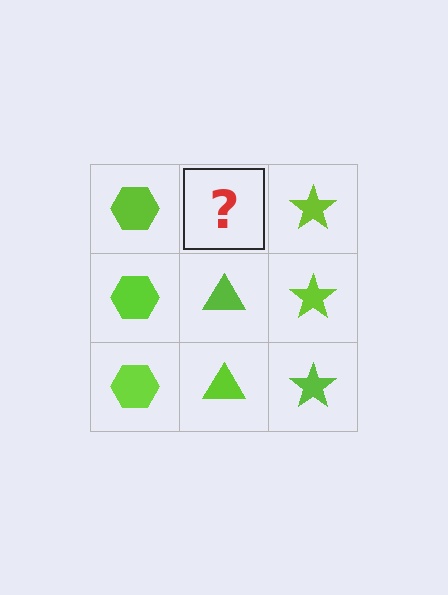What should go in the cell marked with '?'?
The missing cell should contain a lime triangle.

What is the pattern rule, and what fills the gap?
The rule is that each column has a consistent shape. The gap should be filled with a lime triangle.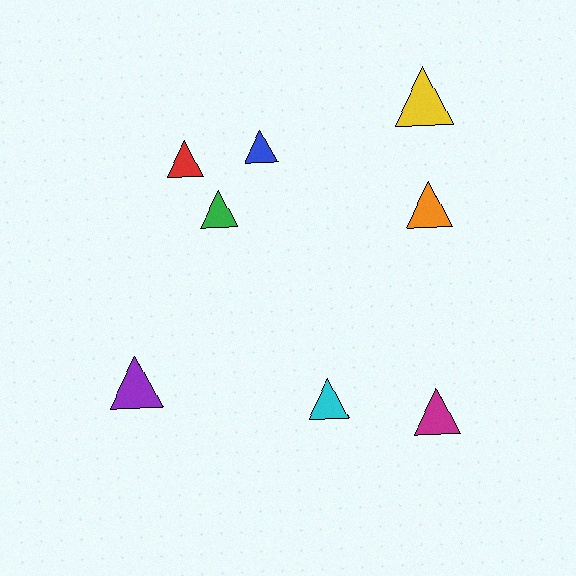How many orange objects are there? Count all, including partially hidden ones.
There is 1 orange object.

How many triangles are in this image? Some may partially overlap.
There are 8 triangles.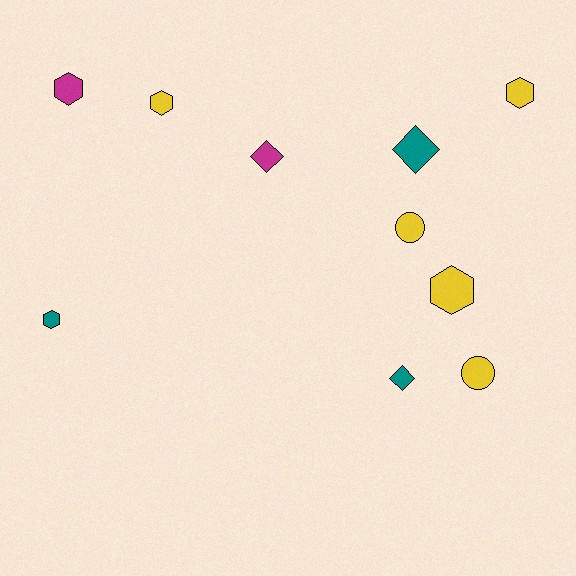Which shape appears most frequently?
Hexagon, with 5 objects.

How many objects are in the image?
There are 10 objects.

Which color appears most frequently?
Yellow, with 5 objects.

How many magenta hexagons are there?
There is 1 magenta hexagon.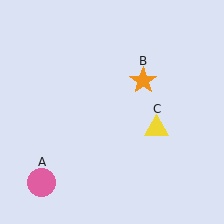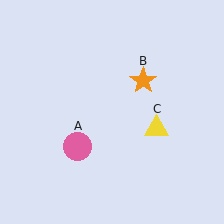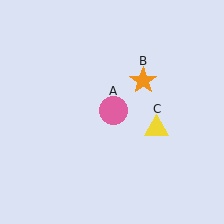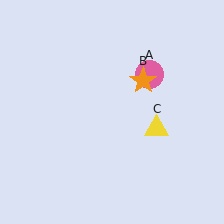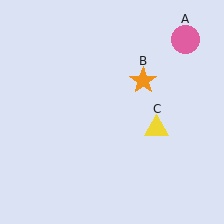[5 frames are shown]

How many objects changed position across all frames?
1 object changed position: pink circle (object A).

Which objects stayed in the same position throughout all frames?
Orange star (object B) and yellow triangle (object C) remained stationary.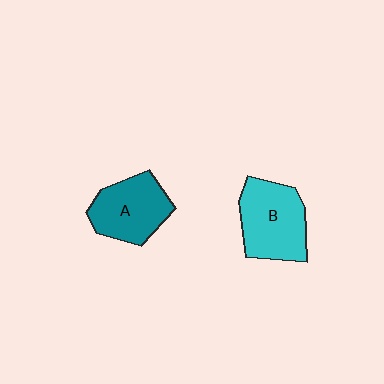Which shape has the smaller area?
Shape A (teal).